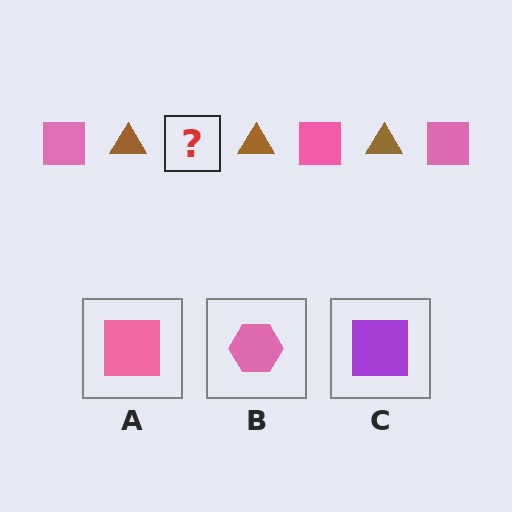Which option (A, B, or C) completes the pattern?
A.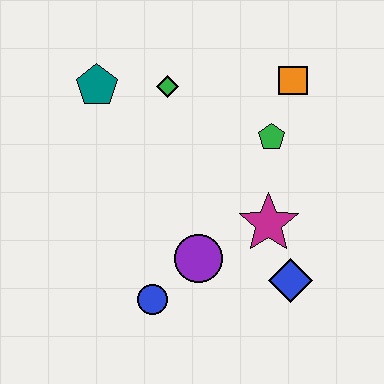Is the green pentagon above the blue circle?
Yes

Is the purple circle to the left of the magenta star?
Yes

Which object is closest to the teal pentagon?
The green diamond is closest to the teal pentagon.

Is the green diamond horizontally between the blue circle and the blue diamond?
Yes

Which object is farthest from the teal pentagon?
The blue diamond is farthest from the teal pentagon.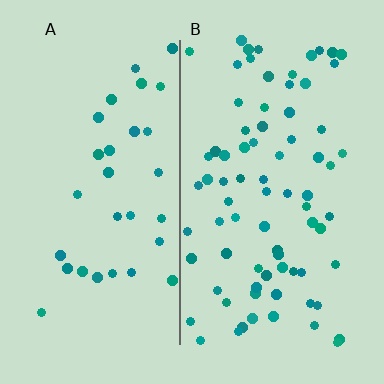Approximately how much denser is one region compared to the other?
Approximately 2.5× — region B over region A.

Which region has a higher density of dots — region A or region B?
B (the right).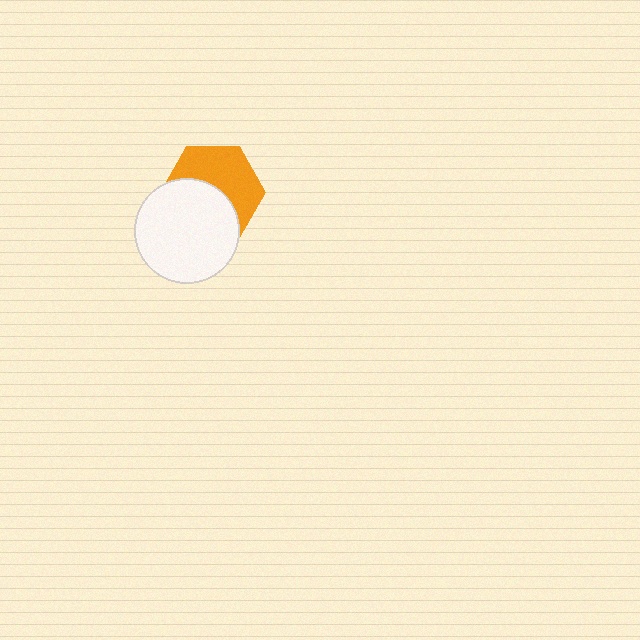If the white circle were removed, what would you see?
You would see the complete orange hexagon.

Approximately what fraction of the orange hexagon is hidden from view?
Roughly 47% of the orange hexagon is hidden behind the white circle.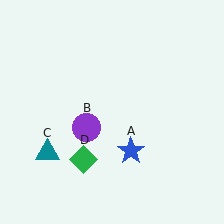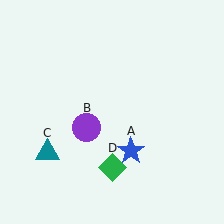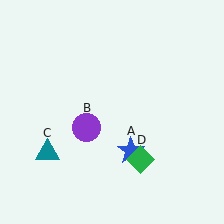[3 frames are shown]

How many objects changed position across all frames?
1 object changed position: green diamond (object D).